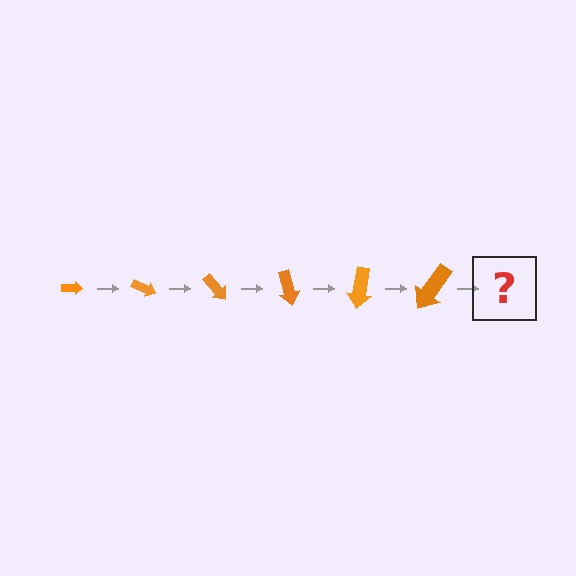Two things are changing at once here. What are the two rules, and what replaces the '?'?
The two rules are that the arrow grows larger each step and it rotates 25 degrees each step. The '?' should be an arrow, larger than the previous one and rotated 150 degrees from the start.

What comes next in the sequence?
The next element should be an arrow, larger than the previous one and rotated 150 degrees from the start.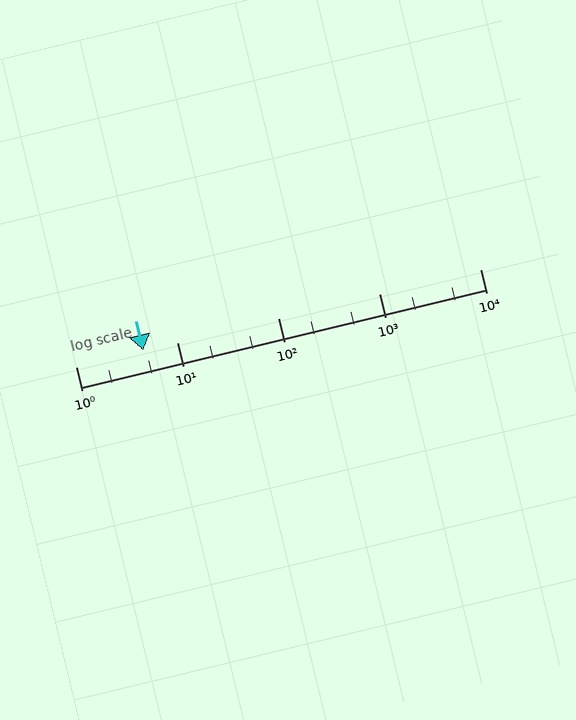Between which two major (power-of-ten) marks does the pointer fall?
The pointer is between 1 and 10.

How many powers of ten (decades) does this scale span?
The scale spans 4 decades, from 1 to 10000.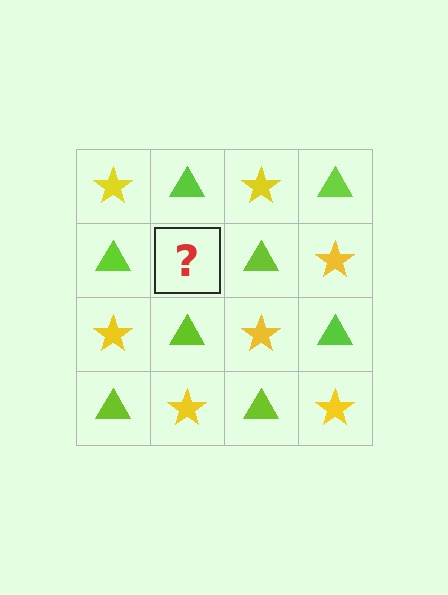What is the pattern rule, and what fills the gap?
The rule is that it alternates yellow star and lime triangle in a checkerboard pattern. The gap should be filled with a yellow star.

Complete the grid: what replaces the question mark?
The question mark should be replaced with a yellow star.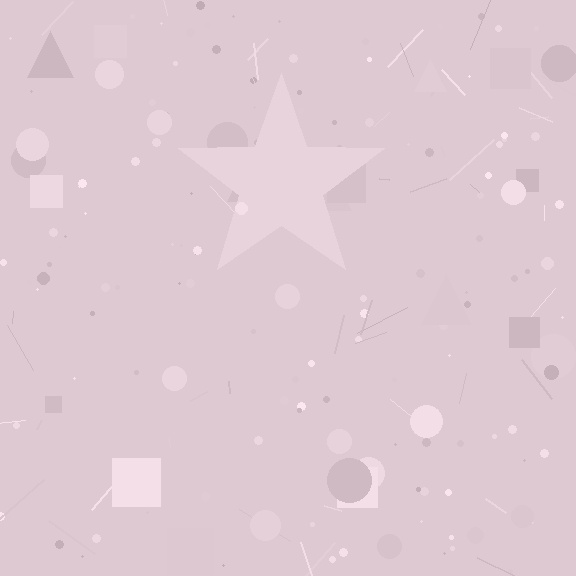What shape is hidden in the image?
A star is hidden in the image.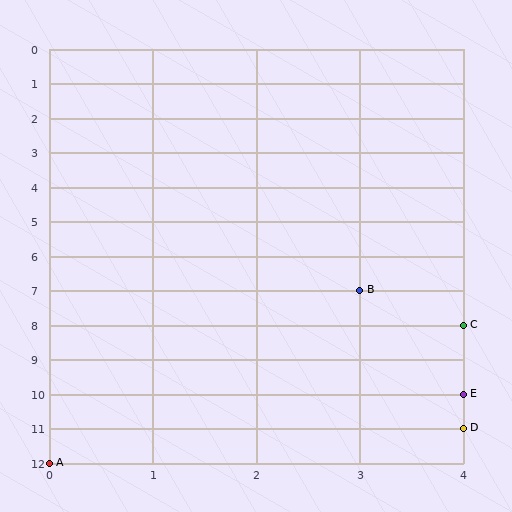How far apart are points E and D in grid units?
Points E and D are 1 row apart.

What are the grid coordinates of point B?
Point B is at grid coordinates (3, 7).